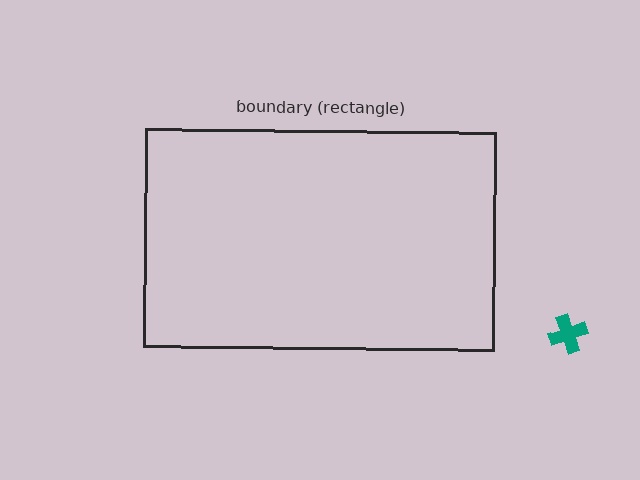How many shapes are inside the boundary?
0 inside, 1 outside.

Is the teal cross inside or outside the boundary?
Outside.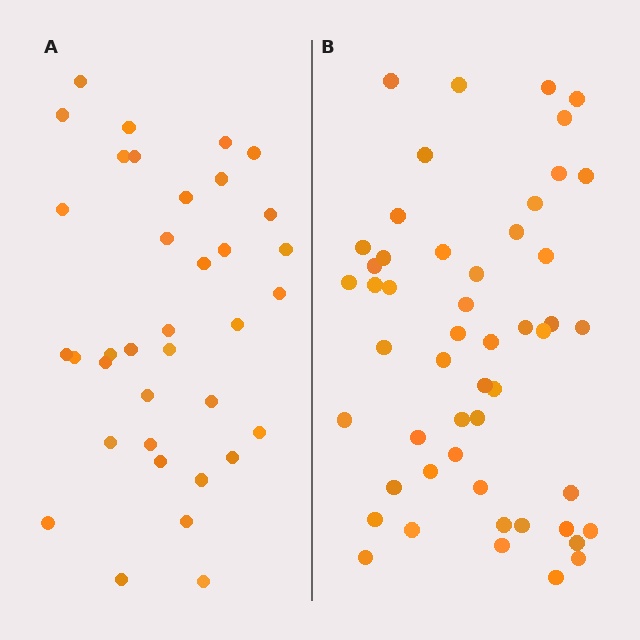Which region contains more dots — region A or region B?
Region B (the right region) has more dots.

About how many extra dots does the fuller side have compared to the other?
Region B has approximately 15 more dots than region A.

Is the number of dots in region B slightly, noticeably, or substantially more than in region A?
Region B has noticeably more, but not dramatically so. The ratio is roughly 1.4 to 1.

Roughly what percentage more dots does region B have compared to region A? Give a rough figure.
About 40% more.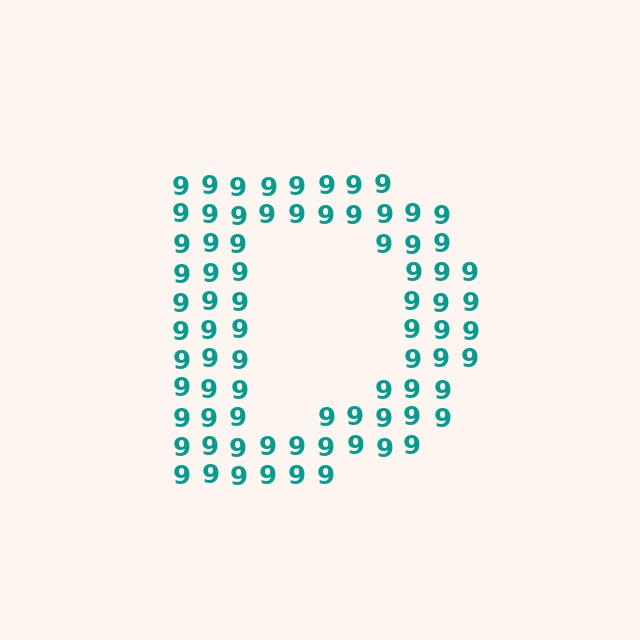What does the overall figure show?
The overall figure shows the letter D.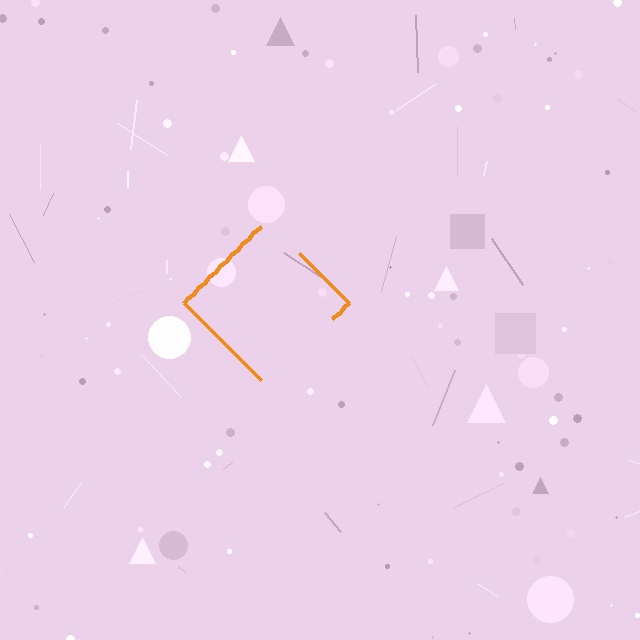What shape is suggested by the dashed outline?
The dashed outline suggests a diamond.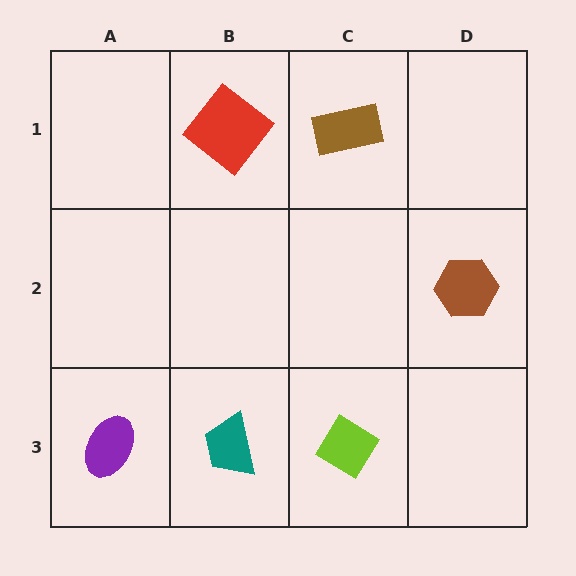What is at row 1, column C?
A brown rectangle.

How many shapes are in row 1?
2 shapes.